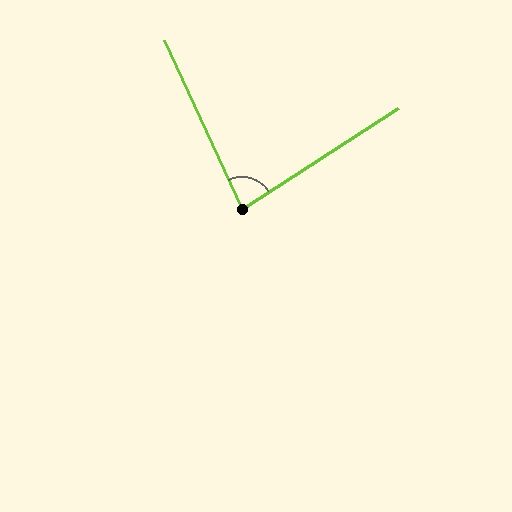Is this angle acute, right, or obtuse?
It is acute.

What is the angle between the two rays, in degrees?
Approximately 82 degrees.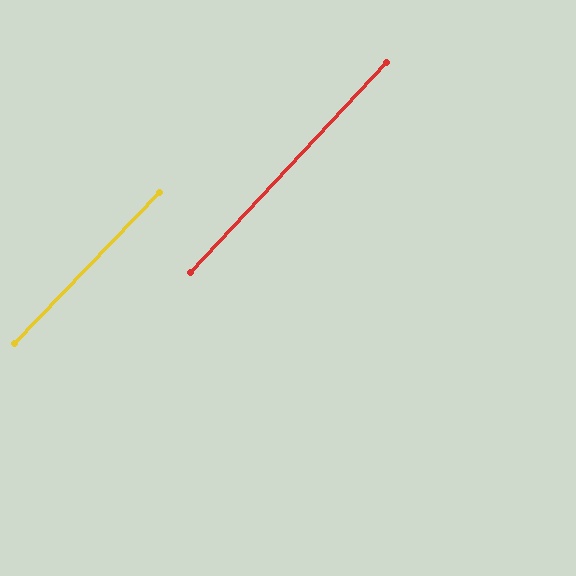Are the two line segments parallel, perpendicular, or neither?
Parallel — their directions differ by only 0.8°.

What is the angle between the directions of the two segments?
Approximately 1 degree.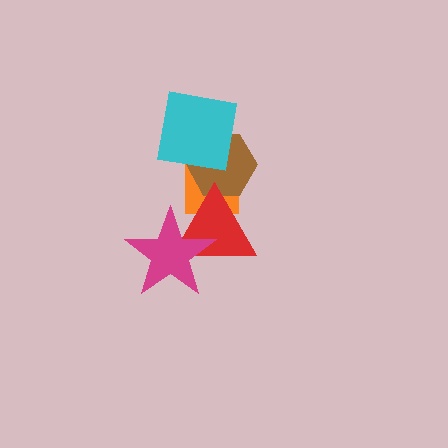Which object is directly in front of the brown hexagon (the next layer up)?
The cyan square is directly in front of the brown hexagon.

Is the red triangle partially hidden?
Yes, it is partially covered by another shape.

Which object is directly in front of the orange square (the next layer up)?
The brown hexagon is directly in front of the orange square.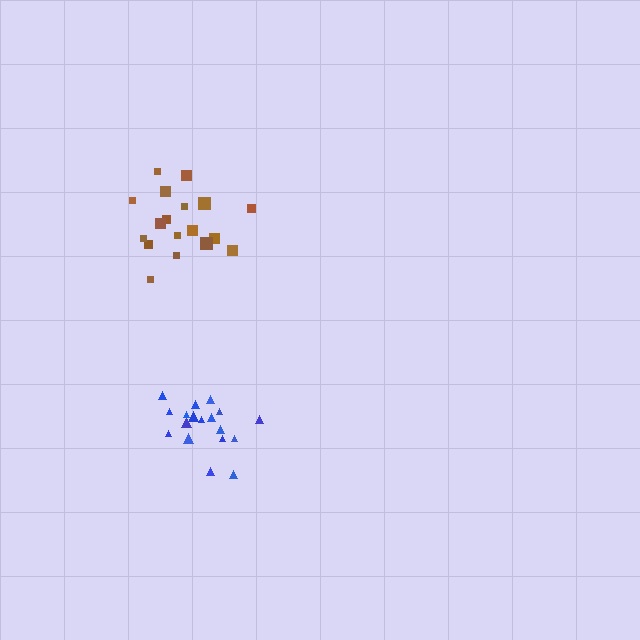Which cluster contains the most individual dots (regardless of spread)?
Blue (18).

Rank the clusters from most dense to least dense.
blue, brown.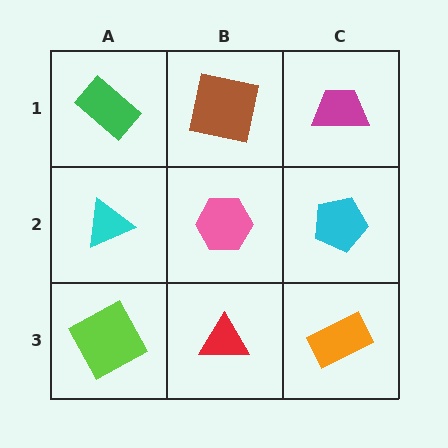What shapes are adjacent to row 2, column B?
A brown square (row 1, column B), a red triangle (row 3, column B), a cyan triangle (row 2, column A), a cyan pentagon (row 2, column C).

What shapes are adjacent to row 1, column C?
A cyan pentagon (row 2, column C), a brown square (row 1, column B).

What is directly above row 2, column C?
A magenta trapezoid.